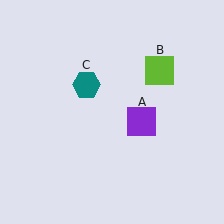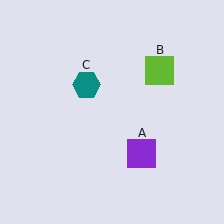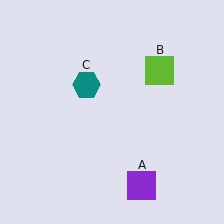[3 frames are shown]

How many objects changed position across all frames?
1 object changed position: purple square (object A).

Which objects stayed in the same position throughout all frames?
Lime square (object B) and teal hexagon (object C) remained stationary.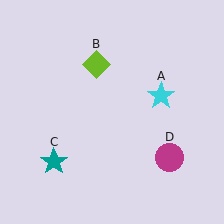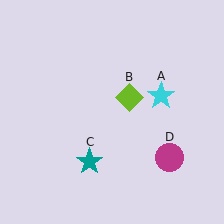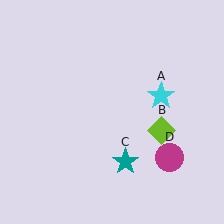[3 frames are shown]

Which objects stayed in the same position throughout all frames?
Cyan star (object A) and magenta circle (object D) remained stationary.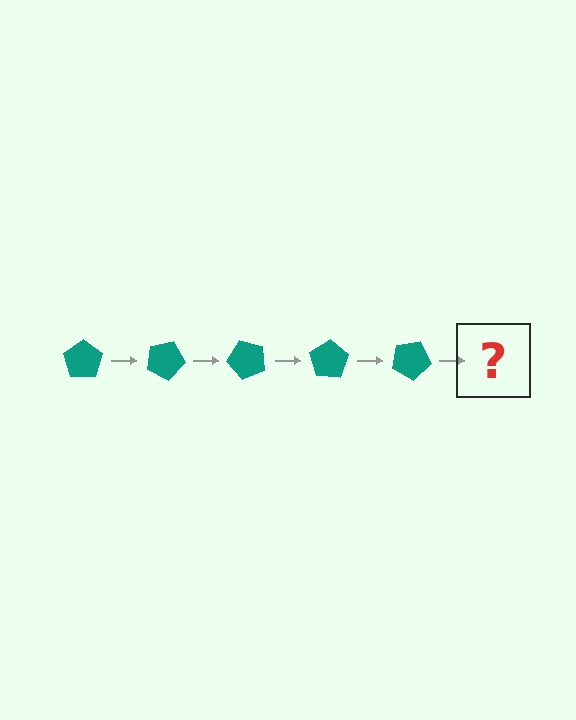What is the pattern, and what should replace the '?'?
The pattern is that the pentagon rotates 25 degrees each step. The '?' should be a teal pentagon rotated 125 degrees.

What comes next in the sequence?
The next element should be a teal pentagon rotated 125 degrees.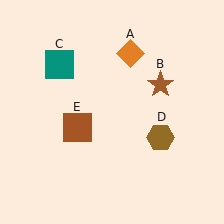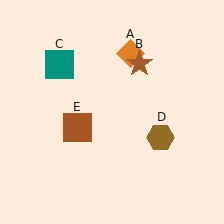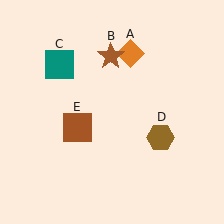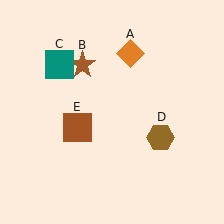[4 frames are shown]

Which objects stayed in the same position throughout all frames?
Orange diamond (object A) and teal square (object C) and brown hexagon (object D) and brown square (object E) remained stationary.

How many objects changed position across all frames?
1 object changed position: brown star (object B).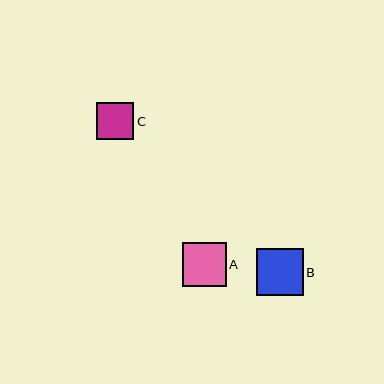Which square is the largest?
Square B is the largest with a size of approximately 47 pixels.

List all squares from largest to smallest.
From largest to smallest: B, A, C.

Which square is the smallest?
Square C is the smallest with a size of approximately 37 pixels.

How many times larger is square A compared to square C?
Square A is approximately 1.2 times the size of square C.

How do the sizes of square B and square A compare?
Square B and square A are approximately the same size.